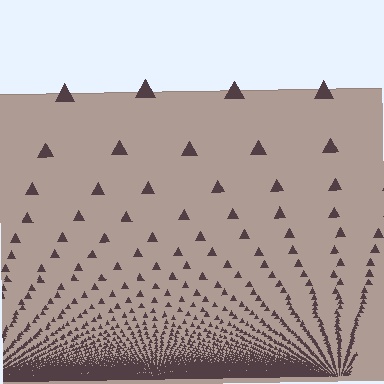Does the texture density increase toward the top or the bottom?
Density increases toward the bottom.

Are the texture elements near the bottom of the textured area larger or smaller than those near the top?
Smaller. The gradient is inverted — elements near the bottom are smaller and denser.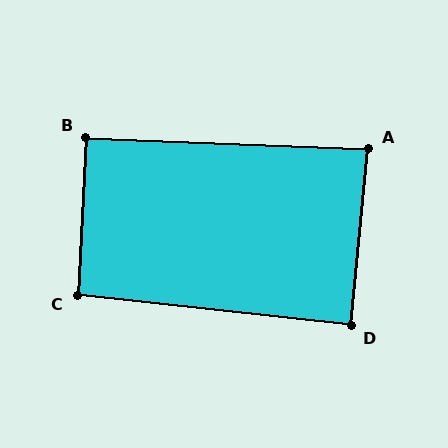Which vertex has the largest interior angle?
C, at approximately 93 degrees.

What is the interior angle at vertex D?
Approximately 89 degrees (approximately right).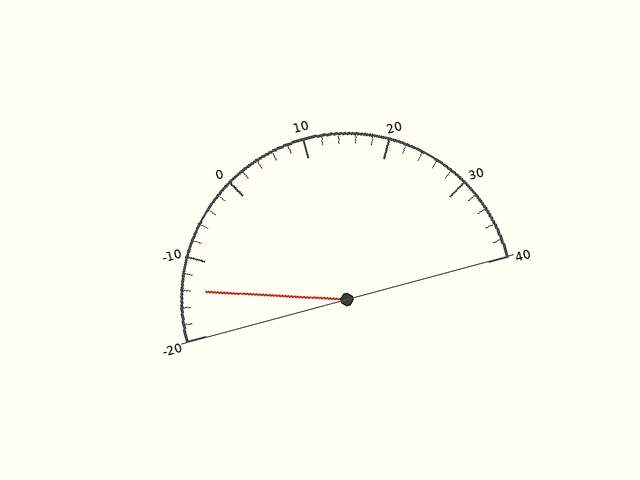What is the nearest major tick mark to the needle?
The nearest major tick mark is -10.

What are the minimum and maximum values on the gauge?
The gauge ranges from -20 to 40.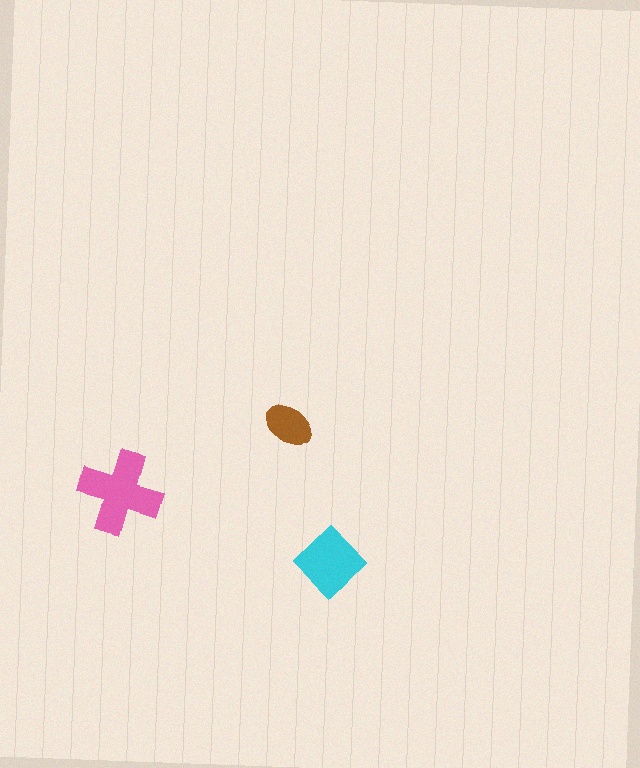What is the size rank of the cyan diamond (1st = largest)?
2nd.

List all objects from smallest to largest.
The brown ellipse, the cyan diamond, the pink cross.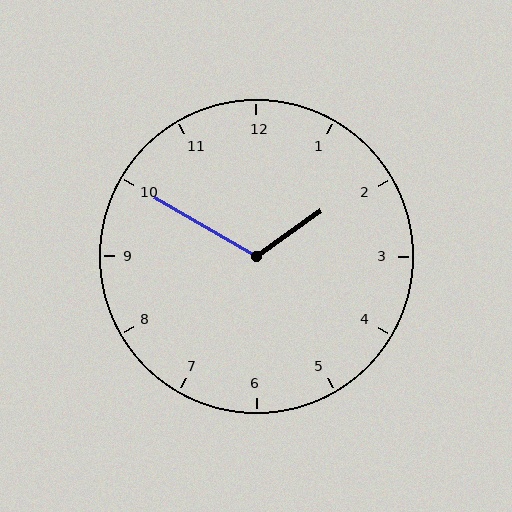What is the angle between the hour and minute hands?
Approximately 115 degrees.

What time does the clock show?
1:50.